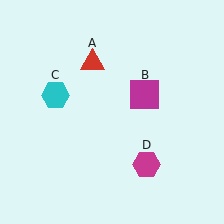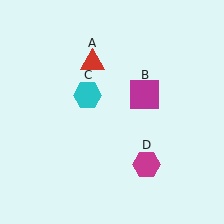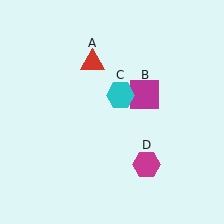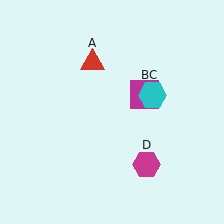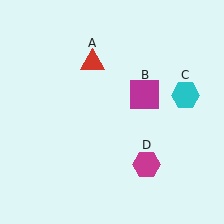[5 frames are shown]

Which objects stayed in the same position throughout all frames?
Red triangle (object A) and magenta square (object B) and magenta hexagon (object D) remained stationary.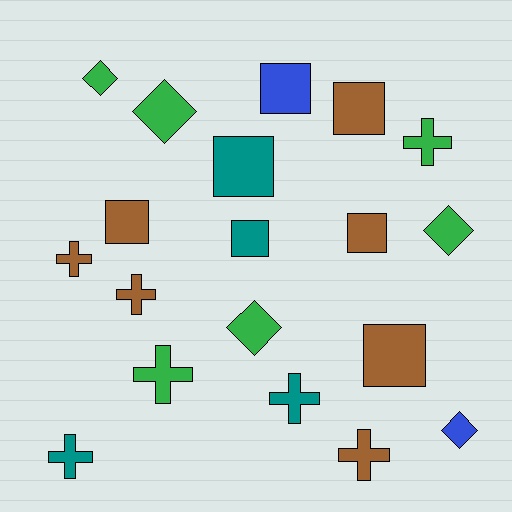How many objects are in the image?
There are 19 objects.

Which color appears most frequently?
Brown, with 7 objects.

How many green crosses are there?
There are 2 green crosses.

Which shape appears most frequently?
Square, with 7 objects.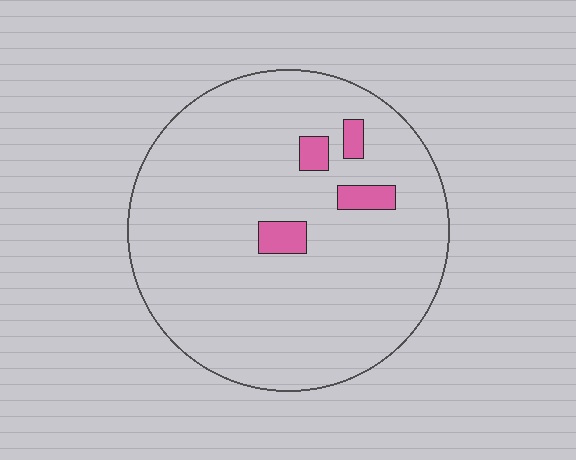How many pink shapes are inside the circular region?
4.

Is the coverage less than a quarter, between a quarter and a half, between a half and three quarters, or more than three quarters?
Less than a quarter.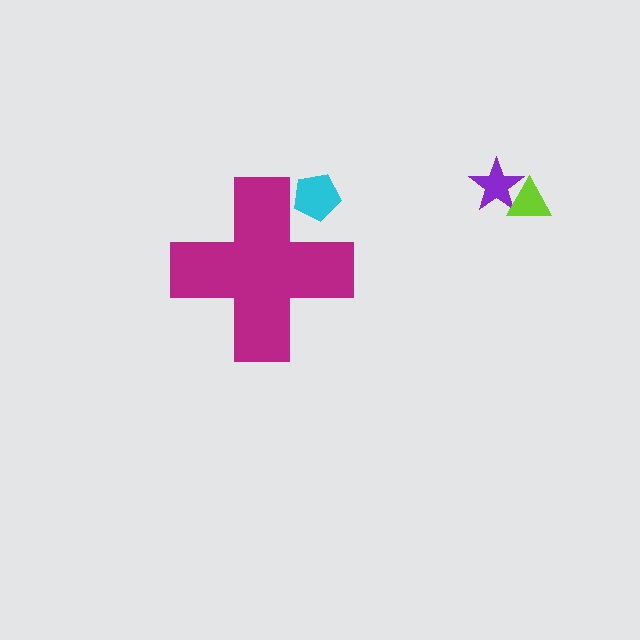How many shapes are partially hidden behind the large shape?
1 shape is partially hidden.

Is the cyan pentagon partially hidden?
Yes, the cyan pentagon is partially hidden behind the magenta cross.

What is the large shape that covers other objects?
A magenta cross.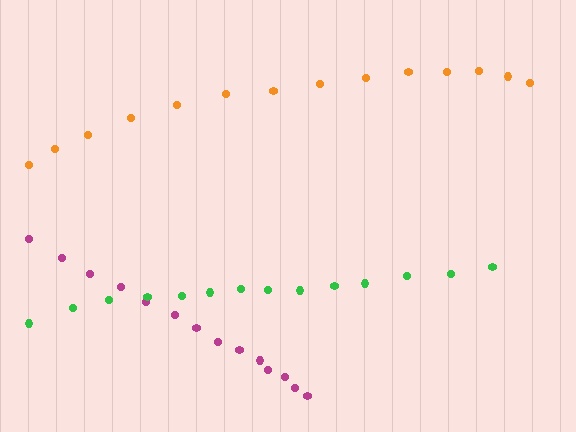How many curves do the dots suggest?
There are 3 distinct paths.